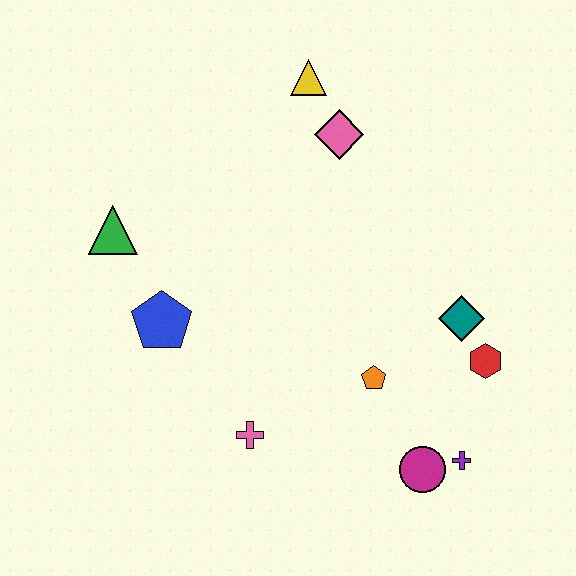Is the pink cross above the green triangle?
No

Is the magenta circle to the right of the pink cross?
Yes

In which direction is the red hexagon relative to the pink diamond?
The red hexagon is below the pink diamond.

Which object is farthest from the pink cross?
The yellow triangle is farthest from the pink cross.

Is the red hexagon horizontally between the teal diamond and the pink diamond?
No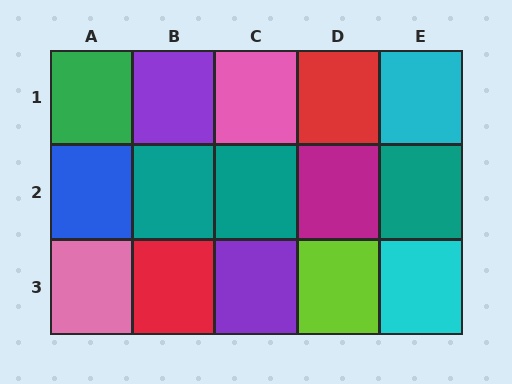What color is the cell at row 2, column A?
Blue.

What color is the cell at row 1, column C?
Pink.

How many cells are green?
1 cell is green.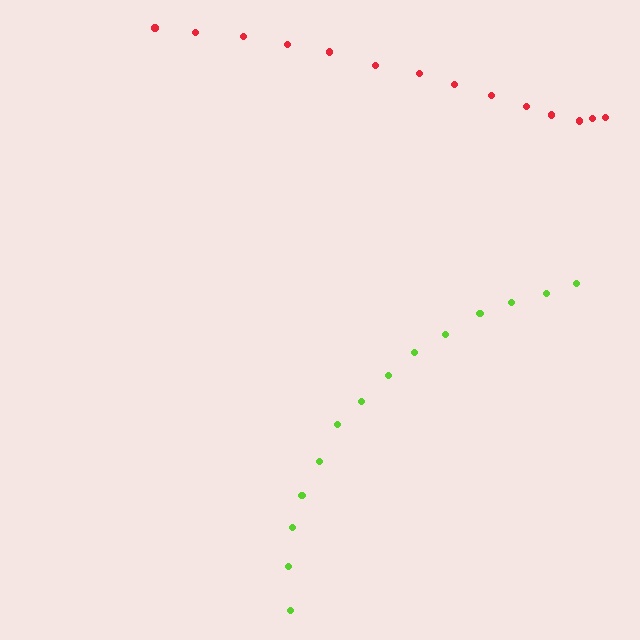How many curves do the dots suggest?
There are 2 distinct paths.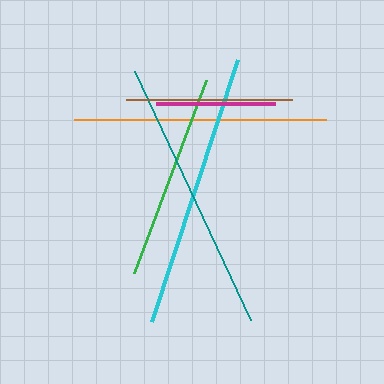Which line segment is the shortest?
The magenta line is the shortest at approximately 119 pixels.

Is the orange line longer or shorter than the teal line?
The teal line is longer than the orange line.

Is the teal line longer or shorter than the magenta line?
The teal line is longer than the magenta line.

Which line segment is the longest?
The cyan line is the longest at approximately 276 pixels.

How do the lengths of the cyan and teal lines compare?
The cyan and teal lines are approximately the same length.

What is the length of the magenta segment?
The magenta segment is approximately 119 pixels long.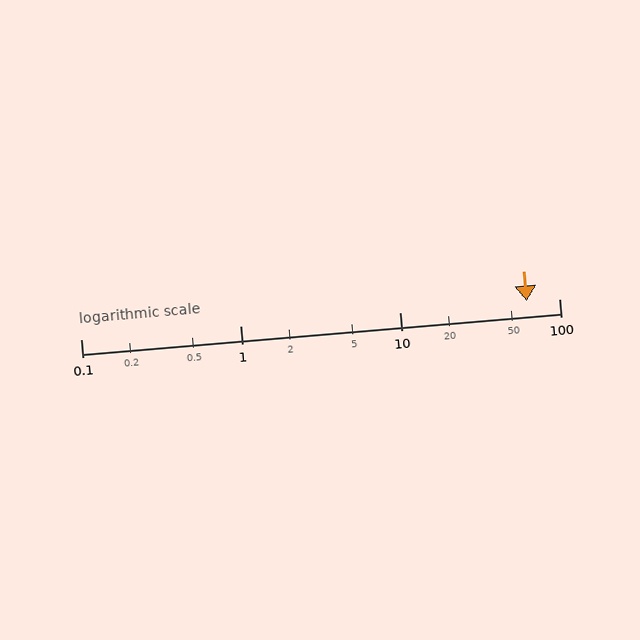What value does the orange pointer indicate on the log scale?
The pointer indicates approximately 63.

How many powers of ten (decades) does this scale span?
The scale spans 3 decades, from 0.1 to 100.